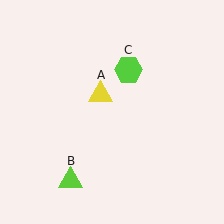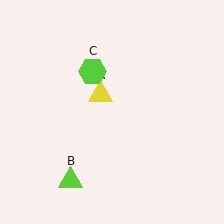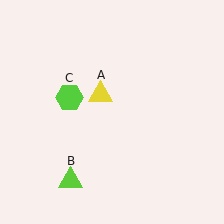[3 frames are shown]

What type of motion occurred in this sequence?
The lime hexagon (object C) rotated counterclockwise around the center of the scene.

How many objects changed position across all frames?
1 object changed position: lime hexagon (object C).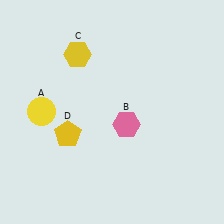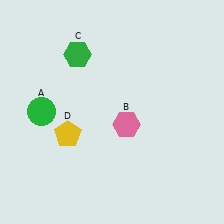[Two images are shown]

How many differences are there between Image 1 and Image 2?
There are 2 differences between the two images.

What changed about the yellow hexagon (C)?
In Image 1, C is yellow. In Image 2, it changed to green.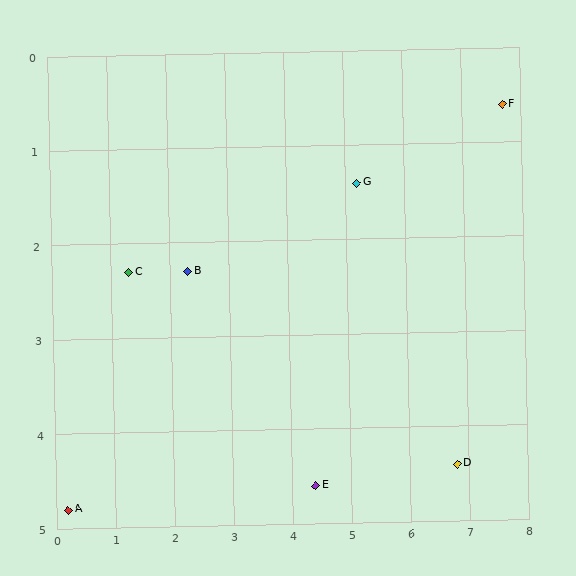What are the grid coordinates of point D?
Point D is at approximately (6.8, 4.4).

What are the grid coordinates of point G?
Point G is at approximately (5.2, 1.4).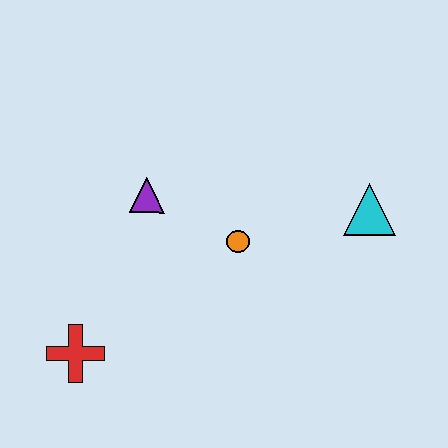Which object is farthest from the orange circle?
The red cross is farthest from the orange circle.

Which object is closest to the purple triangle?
The orange circle is closest to the purple triangle.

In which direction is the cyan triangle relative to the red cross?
The cyan triangle is to the right of the red cross.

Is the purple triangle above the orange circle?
Yes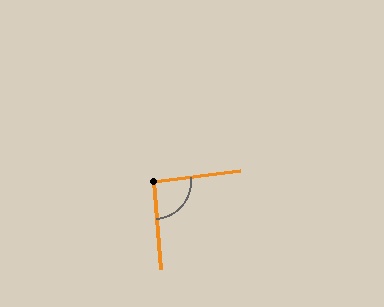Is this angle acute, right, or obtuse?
It is approximately a right angle.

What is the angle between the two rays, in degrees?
Approximately 93 degrees.